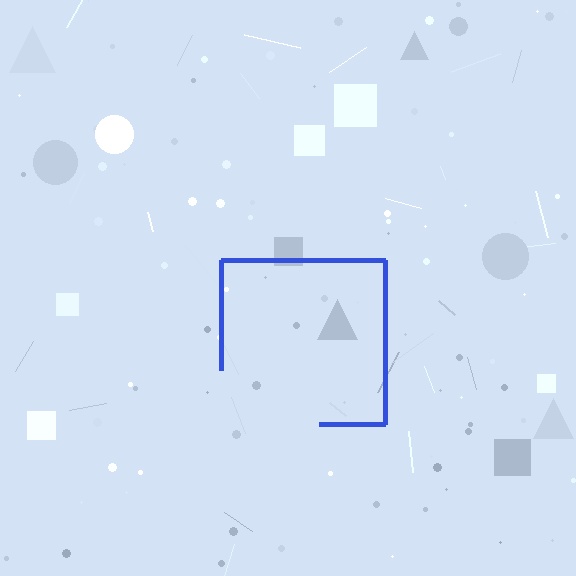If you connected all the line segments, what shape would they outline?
They would outline a square.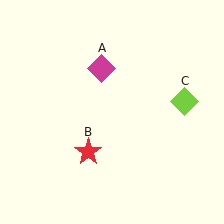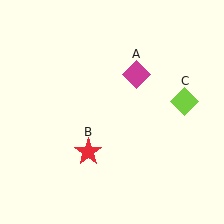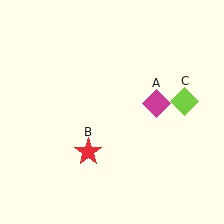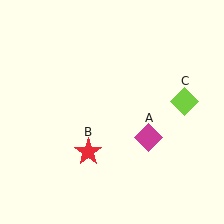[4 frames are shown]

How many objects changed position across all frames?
1 object changed position: magenta diamond (object A).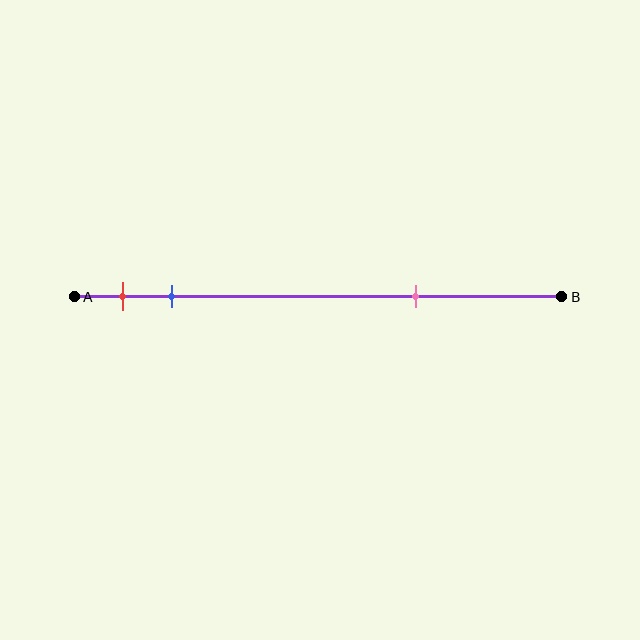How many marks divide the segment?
There are 3 marks dividing the segment.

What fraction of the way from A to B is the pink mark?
The pink mark is approximately 70% (0.7) of the way from A to B.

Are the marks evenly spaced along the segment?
No, the marks are not evenly spaced.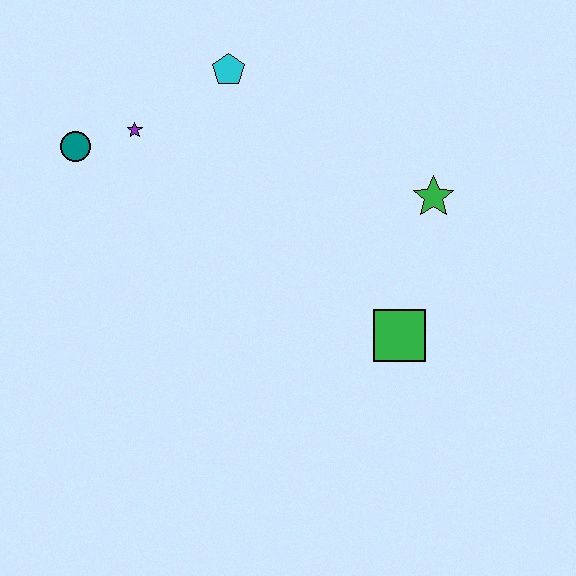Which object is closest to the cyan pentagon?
The purple star is closest to the cyan pentagon.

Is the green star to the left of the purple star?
No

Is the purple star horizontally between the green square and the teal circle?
Yes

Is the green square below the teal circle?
Yes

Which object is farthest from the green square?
The teal circle is farthest from the green square.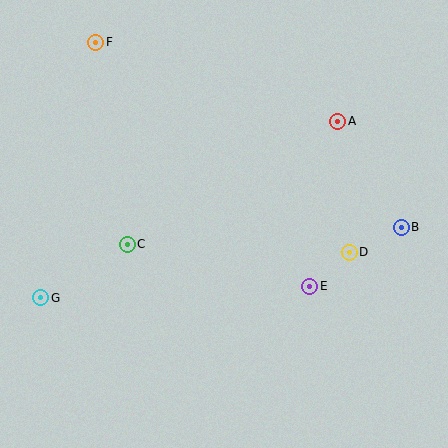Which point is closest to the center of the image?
Point C at (127, 244) is closest to the center.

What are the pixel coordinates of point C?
Point C is at (127, 244).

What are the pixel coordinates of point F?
Point F is at (96, 42).